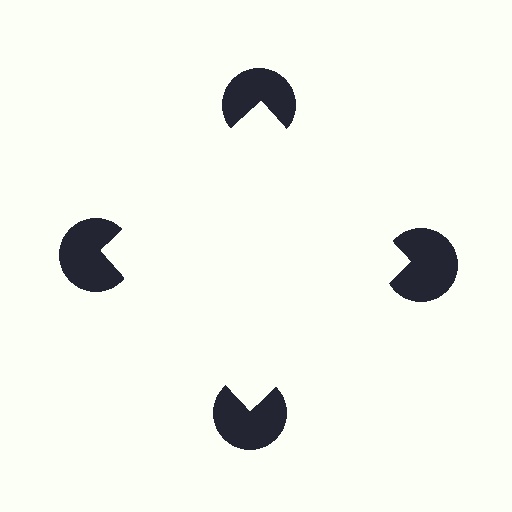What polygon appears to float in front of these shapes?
An illusory square — its edges are inferred from the aligned wedge cuts in the pac-man discs, not physically drawn.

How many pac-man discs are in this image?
There are 4 — one at each vertex of the illusory square.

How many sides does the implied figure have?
4 sides.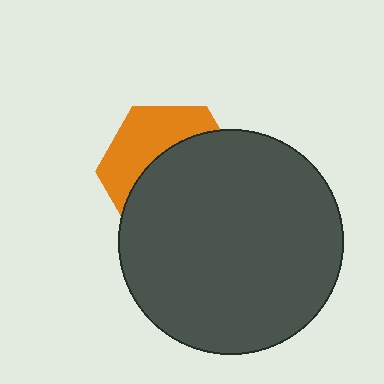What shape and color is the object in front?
The object in front is a dark gray circle.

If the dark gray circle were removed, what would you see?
You would see the complete orange hexagon.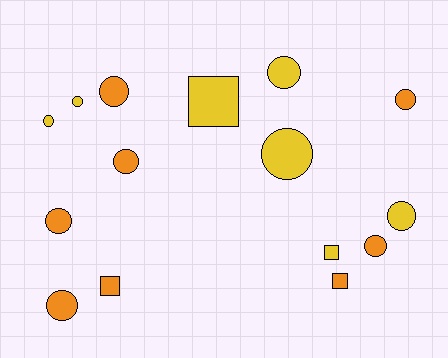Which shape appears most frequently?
Circle, with 11 objects.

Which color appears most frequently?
Orange, with 8 objects.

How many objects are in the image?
There are 15 objects.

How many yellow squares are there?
There are 2 yellow squares.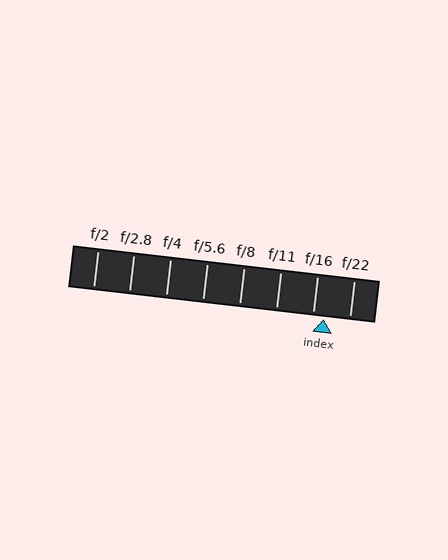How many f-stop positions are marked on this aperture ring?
There are 8 f-stop positions marked.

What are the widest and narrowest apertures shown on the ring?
The widest aperture shown is f/2 and the narrowest is f/22.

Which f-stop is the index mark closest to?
The index mark is closest to f/16.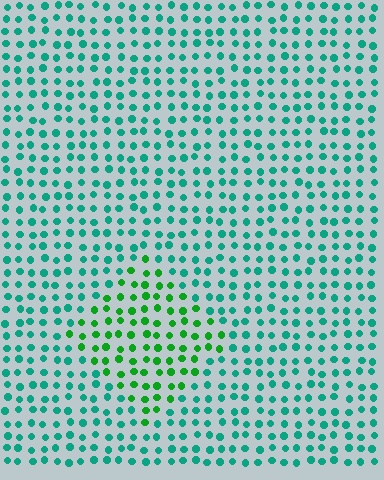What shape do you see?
I see a diamond.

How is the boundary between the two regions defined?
The boundary is defined purely by a slight shift in hue (about 40 degrees). Spacing, size, and orientation are identical on both sides.